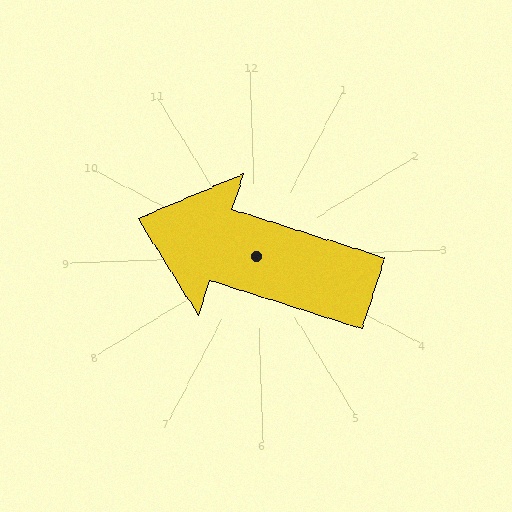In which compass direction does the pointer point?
West.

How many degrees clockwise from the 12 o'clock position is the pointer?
Approximately 290 degrees.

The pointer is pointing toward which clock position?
Roughly 10 o'clock.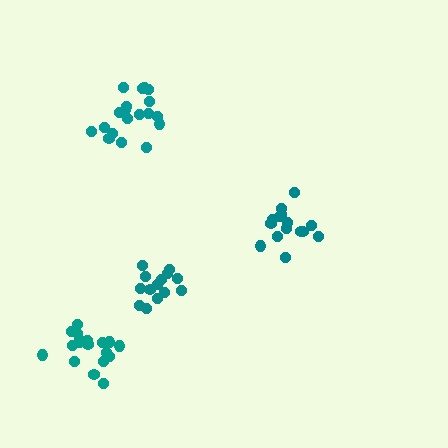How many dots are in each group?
Group 1: 15 dots, Group 2: 19 dots, Group 3: 18 dots, Group 4: 14 dots (66 total).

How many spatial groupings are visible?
There are 4 spatial groupings.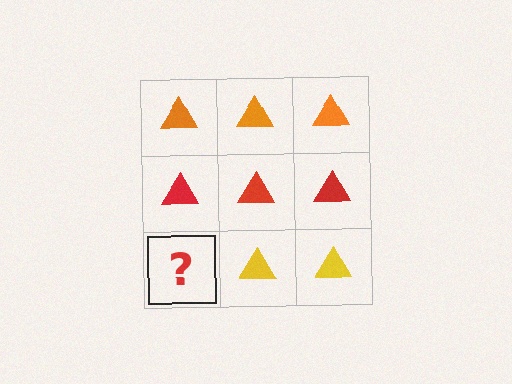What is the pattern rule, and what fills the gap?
The rule is that each row has a consistent color. The gap should be filled with a yellow triangle.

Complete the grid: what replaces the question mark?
The question mark should be replaced with a yellow triangle.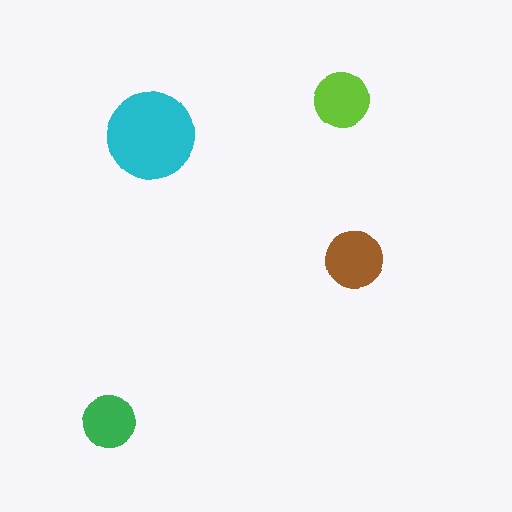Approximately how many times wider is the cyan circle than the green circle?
About 1.5 times wider.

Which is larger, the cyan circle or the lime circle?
The cyan one.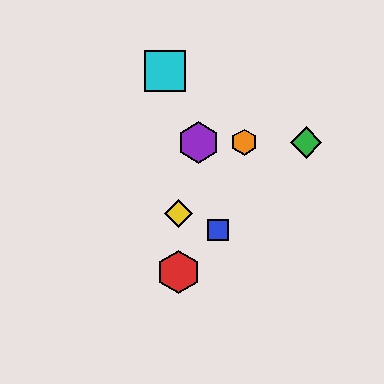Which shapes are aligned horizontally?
The green diamond, the purple hexagon, the orange hexagon are aligned horizontally.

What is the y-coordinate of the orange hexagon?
The orange hexagon is at y≈142.